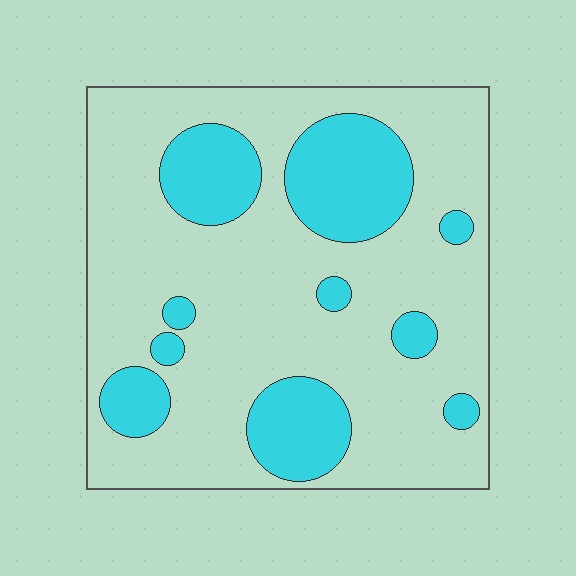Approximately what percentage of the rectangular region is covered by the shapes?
Approximately 25%.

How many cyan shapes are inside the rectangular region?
10.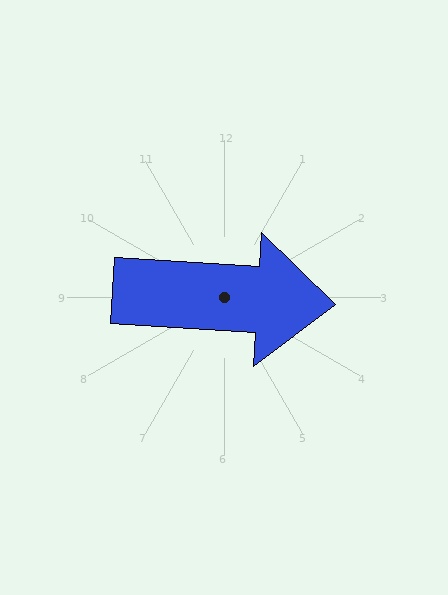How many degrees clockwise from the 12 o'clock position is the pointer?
Approximately 94 degrees.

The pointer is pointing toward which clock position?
Roughly 3 o'clock.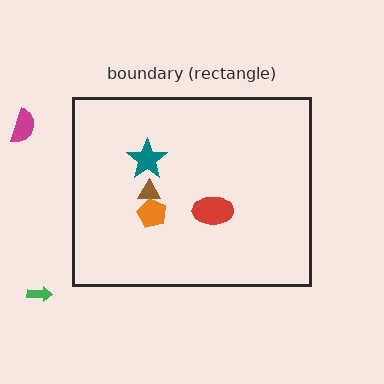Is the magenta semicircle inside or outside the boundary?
Outside.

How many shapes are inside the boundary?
4 inside, 2 outside.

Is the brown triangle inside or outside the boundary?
Inside.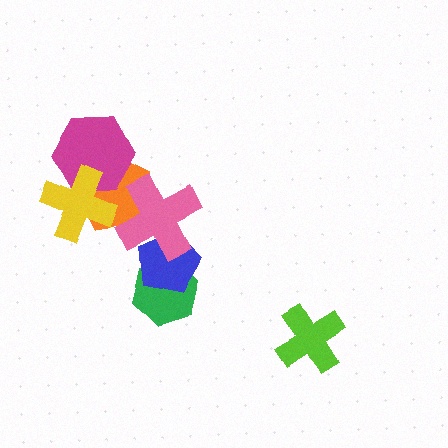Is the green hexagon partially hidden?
Yes, it is partially covered by another shape.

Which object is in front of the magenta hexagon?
The yellow cross is in front of the magenta hexagon.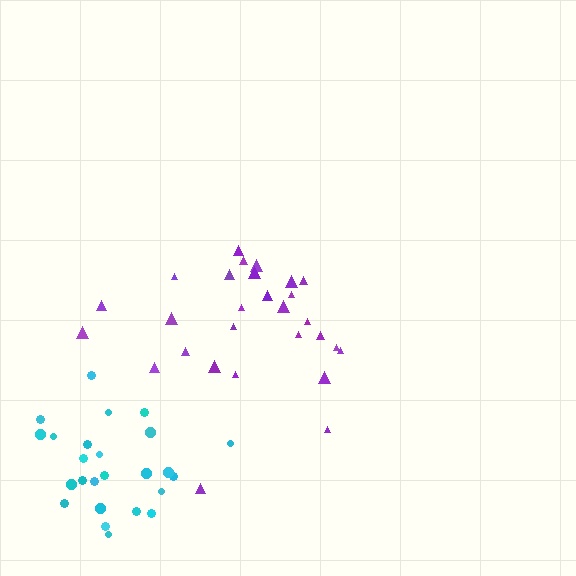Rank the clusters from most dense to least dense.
cyan, purple.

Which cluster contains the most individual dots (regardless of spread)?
Purple (28).